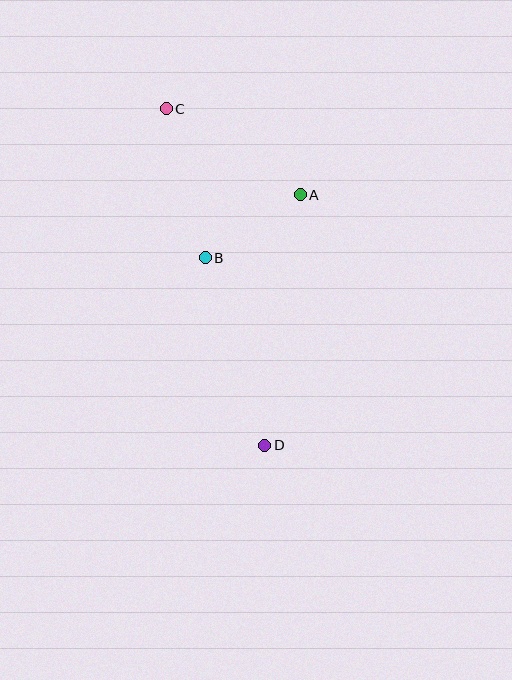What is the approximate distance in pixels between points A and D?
The distance between A and D is approximately 253 pixels.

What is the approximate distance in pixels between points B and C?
The distance between B and C is approximately 154 pixels.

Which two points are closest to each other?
Points A and B are closest to each other.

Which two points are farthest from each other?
Points C and D are farthest from each other.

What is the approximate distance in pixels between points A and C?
The distance between A and C is approximately 159 pixels.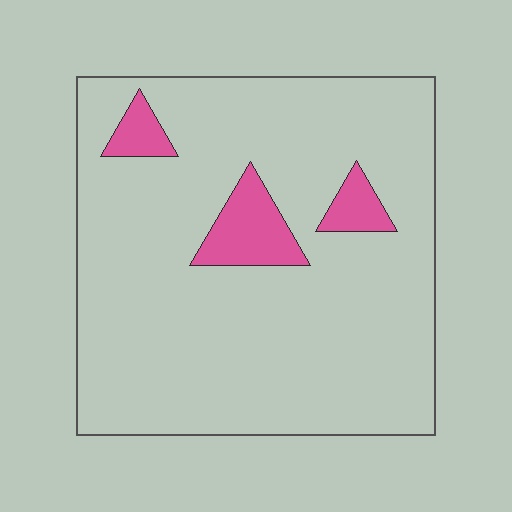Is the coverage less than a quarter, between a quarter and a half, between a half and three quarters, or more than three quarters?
Less than a quarter.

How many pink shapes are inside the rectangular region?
3.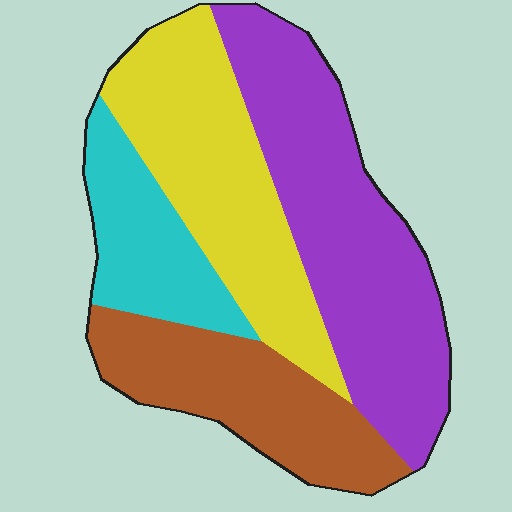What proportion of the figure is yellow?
Yellow covers about 30% of the figure.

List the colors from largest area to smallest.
From largest to smallest: purple, yellow, brown, cyan.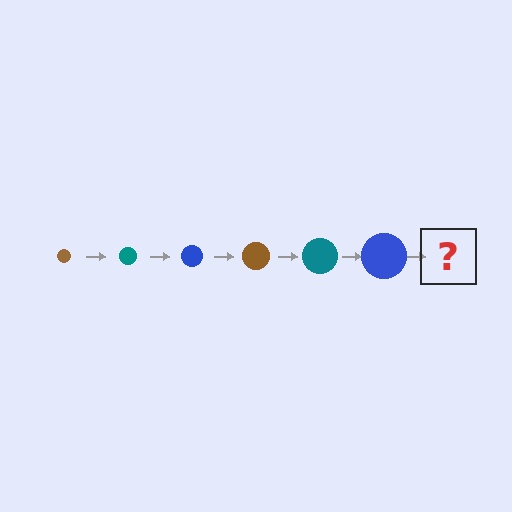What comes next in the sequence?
The next element should be a brown circle, larger than the previous one.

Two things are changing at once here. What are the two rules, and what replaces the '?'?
The two rules are that the circle grows larger each step and the color cycles through brown, teal, and blue. The '?' should be a brown circle, larger than the previous one.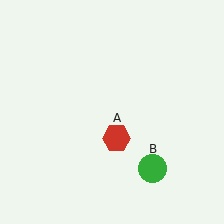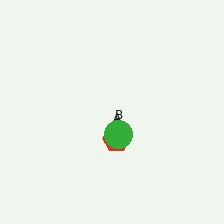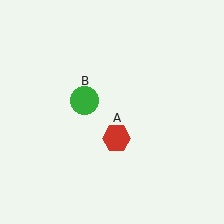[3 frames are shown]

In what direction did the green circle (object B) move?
The green circle (object B) moved up and to the left.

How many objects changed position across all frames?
1 object changed position: green circle (object B).